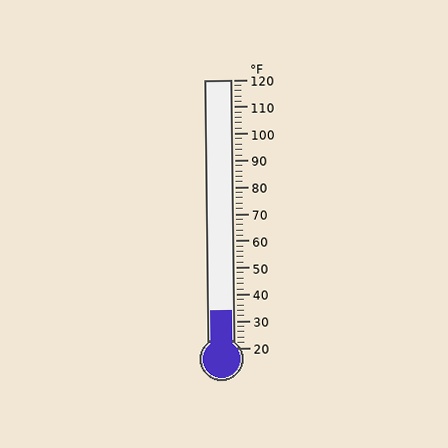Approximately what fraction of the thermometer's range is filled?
The thermometer is filled to approximately 15% of its range.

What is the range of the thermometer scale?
The thermometer scale ranges from 20°F to 120°F.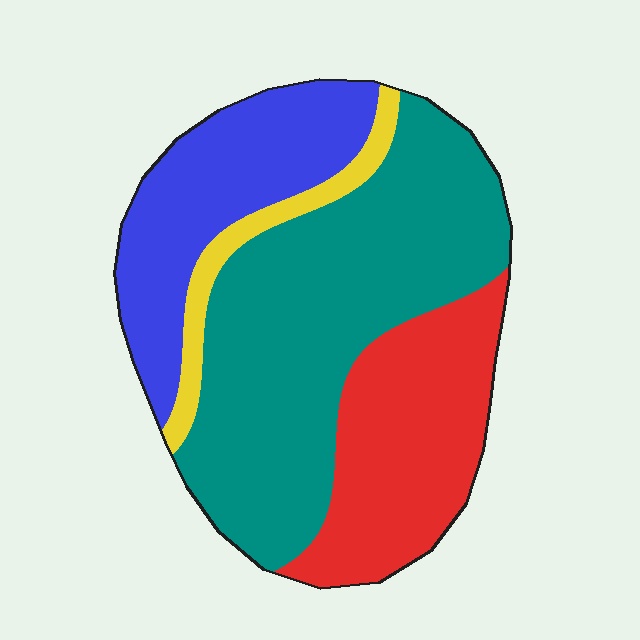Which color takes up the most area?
Teal, at roughly 45%.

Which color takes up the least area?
Yellow, at roughly 5%.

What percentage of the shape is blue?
Blue takes up about one fifth (1/5) of the shape.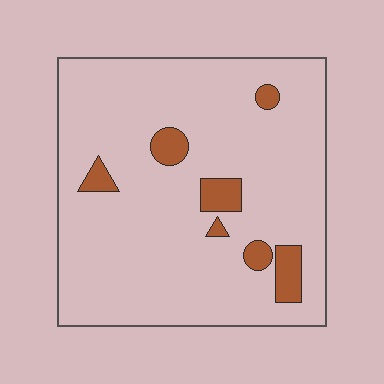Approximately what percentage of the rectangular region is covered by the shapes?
Approximately 10%.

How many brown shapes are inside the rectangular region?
7.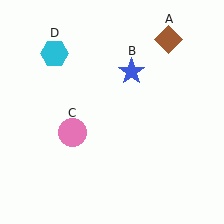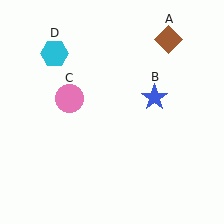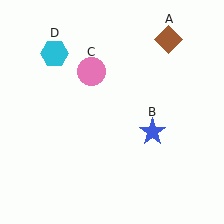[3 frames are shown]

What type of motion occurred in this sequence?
The blue star (object B), pink circle (object C) rotated clockwise around the center of the scene.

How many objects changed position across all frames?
2 objects changed position: blue star (object B), pink circle (object C).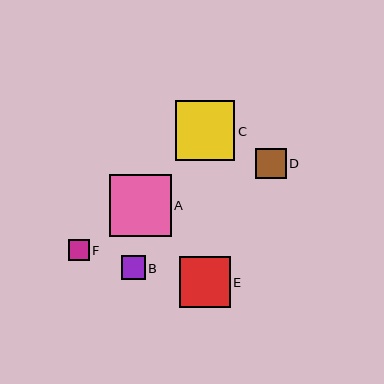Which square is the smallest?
Square F is the smallest with a size of approximately 21 pixels.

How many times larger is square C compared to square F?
Square C is approximately 2.8 times the size of square F.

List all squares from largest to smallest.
From largest to smallest: A, C, E, D, B, F.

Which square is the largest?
Square A is the largest with a size of approximately 62 pixels.